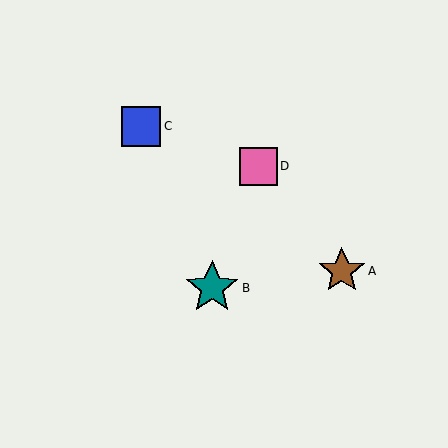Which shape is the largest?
The teal star (labeled B) is the largest.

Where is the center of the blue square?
The center of the blue square is at (141, 126).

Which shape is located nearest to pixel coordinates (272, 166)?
The pink square (labeled D) at (258, 166) is nearest to that location.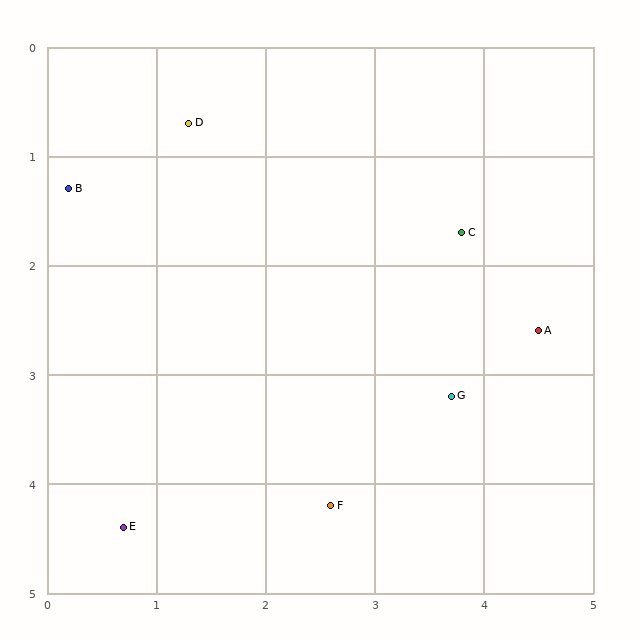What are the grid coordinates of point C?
Point C is at approximately (3.8, 1.7).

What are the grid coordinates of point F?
Point F is at approximately (2.6, 4.2).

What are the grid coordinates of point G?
Point G is at approximately (3.7, 3.2).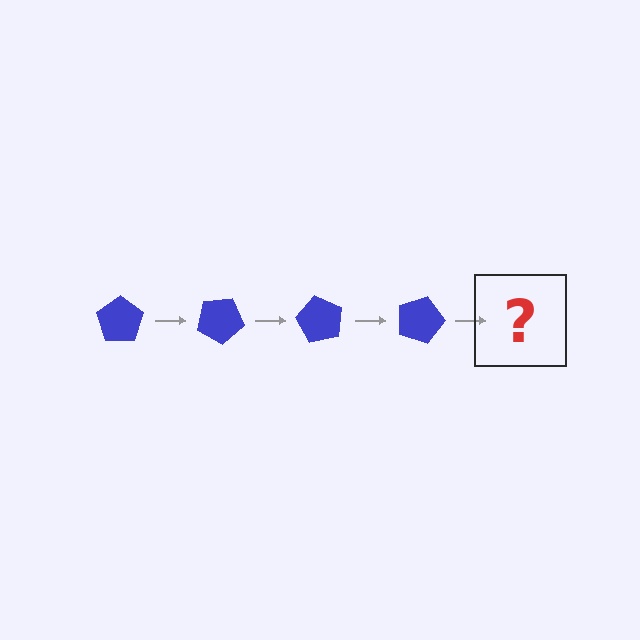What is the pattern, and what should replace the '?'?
The pattern is that the pentagon rotates 30 degrees each step. The '?' should be a blue pentagon rotated 120 degrees.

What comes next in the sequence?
The next element should be a blue pentagon rotated 120 degrees.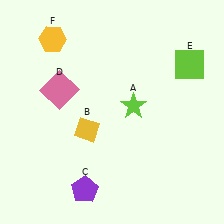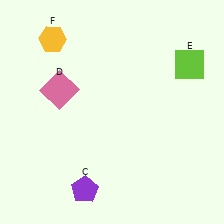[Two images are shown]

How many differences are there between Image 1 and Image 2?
There are 2 differences between the two images.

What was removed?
The yellow diamond (B), the lime star (A) were removed in Image 2.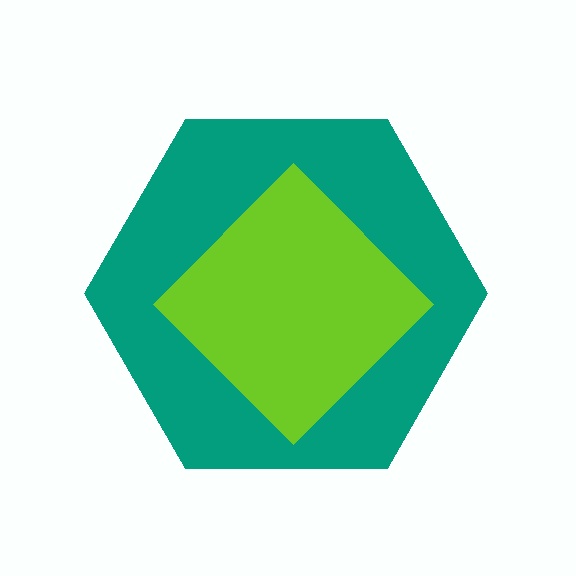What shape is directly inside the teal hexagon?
The lime diamond.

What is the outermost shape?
The teal hexagon.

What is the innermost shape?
The lime diamond.